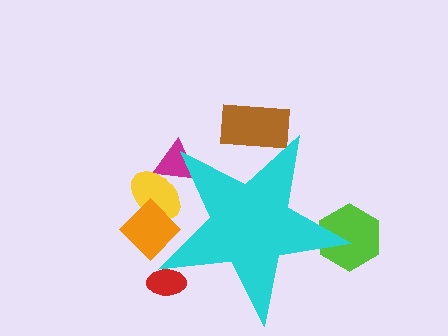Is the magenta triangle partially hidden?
Yes, the magenta triangle is partially hidden behind the cyan star.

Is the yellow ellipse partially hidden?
Yes, the yellow ellipse is partially hidden behind the cyan star.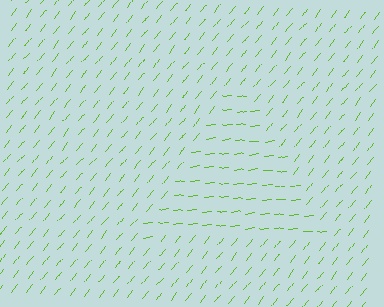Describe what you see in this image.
The image is filled with small lime line segments. A triangle region in the image has lines oriented differently from the surrounding lines, creating a visible texture boundary.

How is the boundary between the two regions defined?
The boundary is defined purely by a change in line orientation (approximately 45 degrees difference). All lines are the same color and thickness.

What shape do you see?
I see a triangle.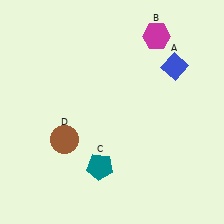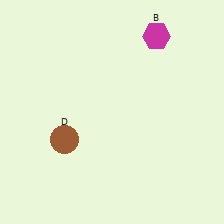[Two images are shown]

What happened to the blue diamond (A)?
The blue diamond (A) was removed in Image 2. It was in the top-right area of Image 1.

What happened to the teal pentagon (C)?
The teal pentagon (C) was removed in Image 2. It was in the bottom-left area of Image 1.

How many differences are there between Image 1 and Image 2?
There are 2 differences between the two images.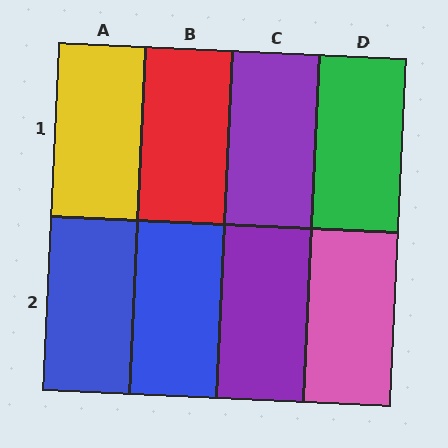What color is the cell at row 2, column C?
Purple.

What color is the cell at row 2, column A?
Blue.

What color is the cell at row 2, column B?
Blue.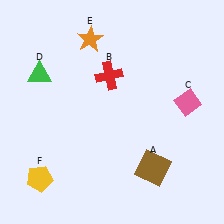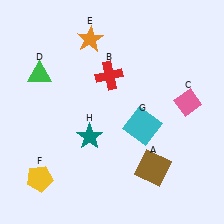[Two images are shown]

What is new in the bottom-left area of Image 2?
A teal star (H) was added in the bottom-left area of Image 2.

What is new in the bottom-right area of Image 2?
A cyan square (G) was added in the bottom-right area of Image 2.